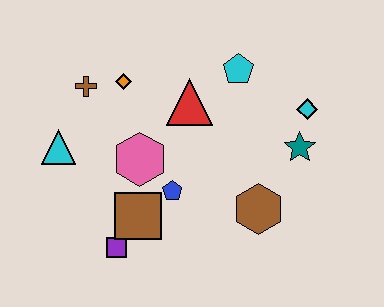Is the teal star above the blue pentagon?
Yes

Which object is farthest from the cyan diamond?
The cyan triangle is farthest from the cyan diamond.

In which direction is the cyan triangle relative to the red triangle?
The cyan triangle is to the left of the red triangle.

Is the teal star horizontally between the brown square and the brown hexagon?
No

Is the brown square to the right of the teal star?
No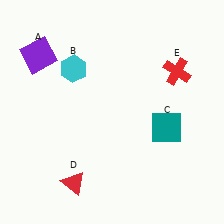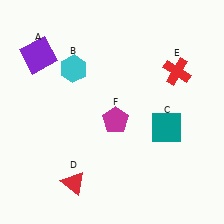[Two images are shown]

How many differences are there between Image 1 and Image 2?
There is 1 difference between the two images.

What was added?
A magenta pentagon (F) was added in Image 2.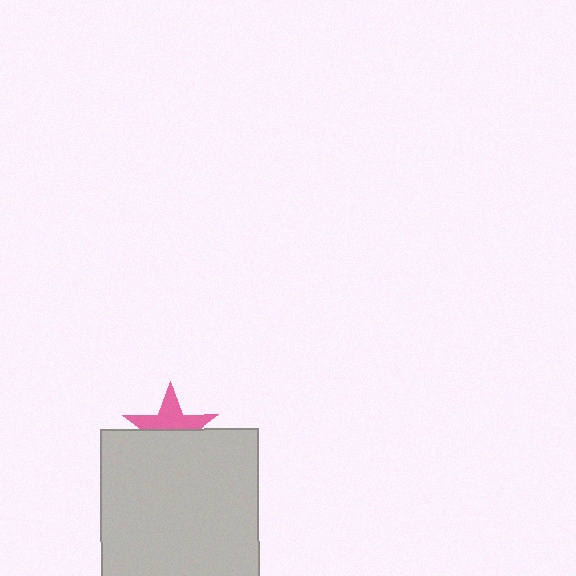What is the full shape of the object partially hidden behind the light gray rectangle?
The partially hidden object is a pink star.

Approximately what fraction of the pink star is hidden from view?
Roughly 50% of the pink star is hidden behind the light gray rectangle.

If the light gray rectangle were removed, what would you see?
You would see the complete pink star.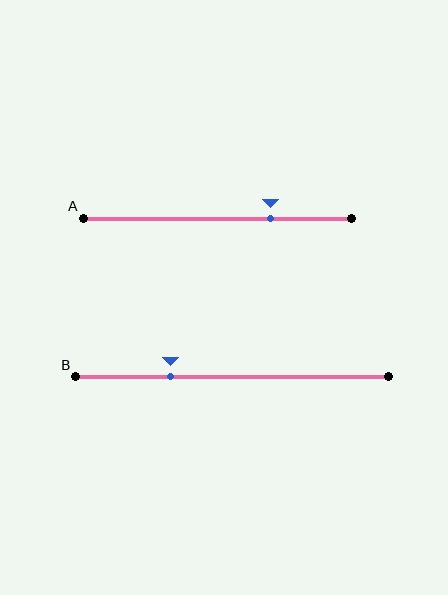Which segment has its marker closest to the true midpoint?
Segment B has its marker closest to the true midpoint.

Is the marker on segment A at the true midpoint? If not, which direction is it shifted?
No, the marker on segment A is shifted to the right by about 20% of the segment length.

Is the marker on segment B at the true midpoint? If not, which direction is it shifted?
No, the marker on segment B is shifted to the left by about 20% of the segment length.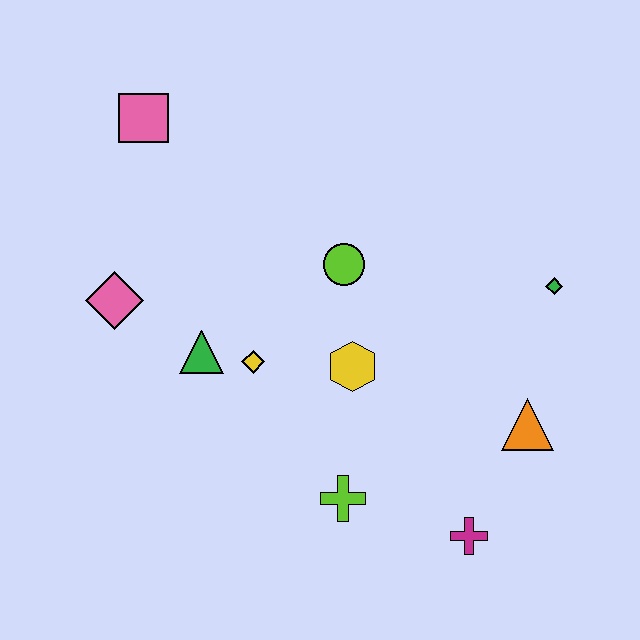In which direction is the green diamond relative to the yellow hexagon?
The green diamond is to the right of the yellow hexagon.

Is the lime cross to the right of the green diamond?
No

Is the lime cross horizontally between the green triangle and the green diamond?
Yes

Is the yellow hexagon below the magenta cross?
No